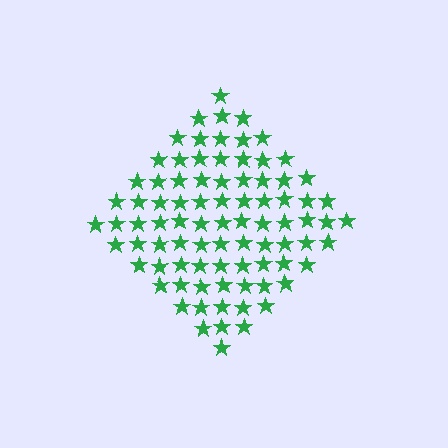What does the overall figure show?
The overall figure shows a diamond.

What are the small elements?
The small elements are stars.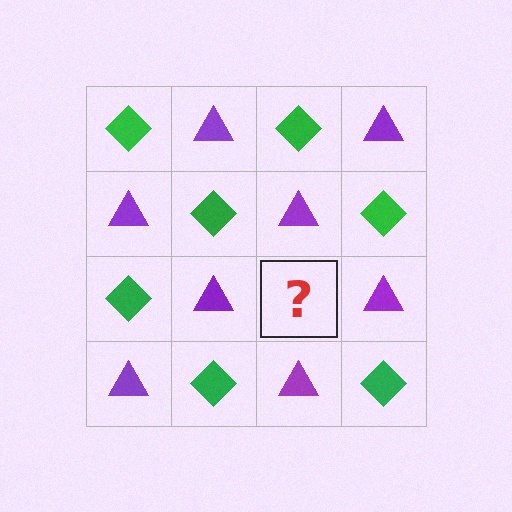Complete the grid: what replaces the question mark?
The question mark should be replaced with a green diamond.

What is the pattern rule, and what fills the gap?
The rule is that it alternates green diamond and purple triangle in a checkerboard pattern. The gap should be filled with a green diamond.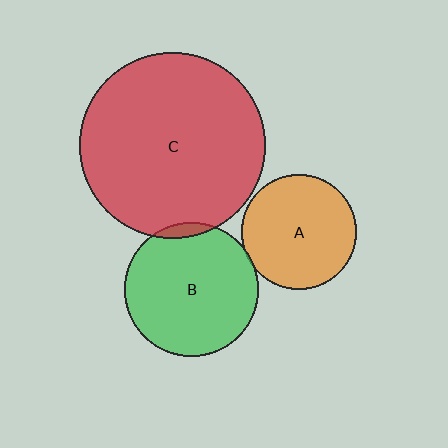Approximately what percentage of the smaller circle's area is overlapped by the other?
Approximately 5%.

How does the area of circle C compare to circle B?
Approximately 1.9 times.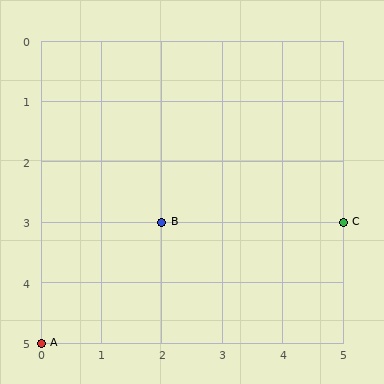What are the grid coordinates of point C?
Point C is at grid coordinates (5, 3).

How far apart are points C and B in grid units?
Points C and B are 3 columns apart.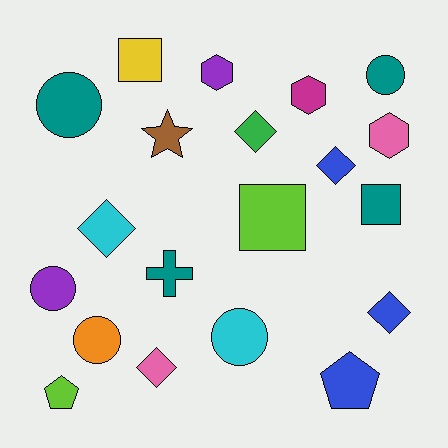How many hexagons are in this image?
There are 3 hexagons.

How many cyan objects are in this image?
There are 2 cyan objects.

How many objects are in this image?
There are 20 objects.